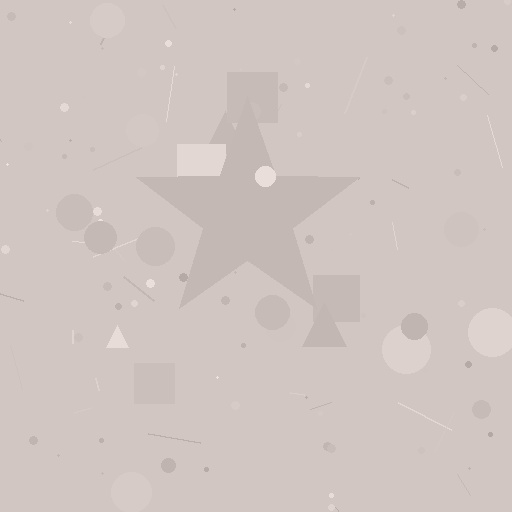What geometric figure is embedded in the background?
A star is embedded in the background.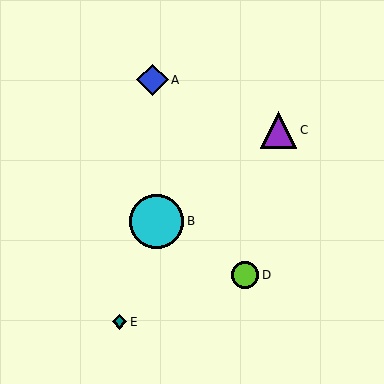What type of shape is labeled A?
Shape A is a blue diamond.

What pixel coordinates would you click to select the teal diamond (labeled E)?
Click at (120, 322) to select the teal diamond E.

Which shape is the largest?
The cyan circle (labeled B) is the largest.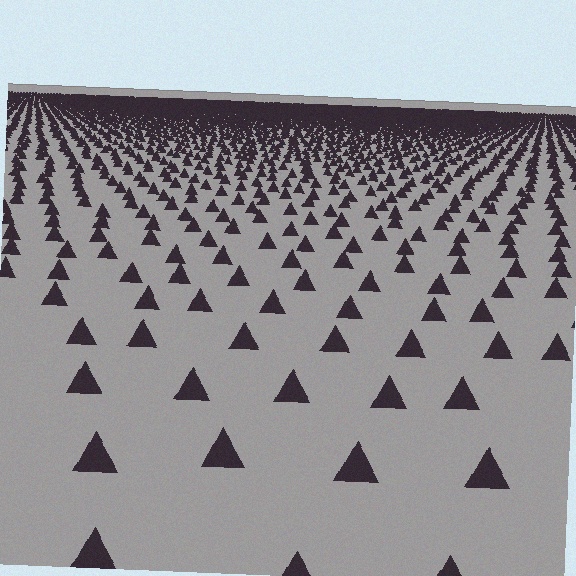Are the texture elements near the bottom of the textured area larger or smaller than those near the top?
Larger. Near the bottom, elements are closer to the viewer and appear at a bigger on-screen size.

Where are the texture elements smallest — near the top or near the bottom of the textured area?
Near the top.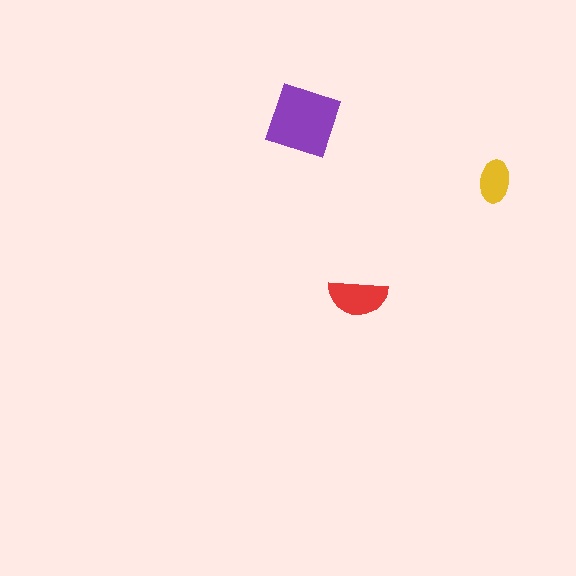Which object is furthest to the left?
The purple diamond is leftmost.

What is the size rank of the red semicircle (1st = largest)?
2nd.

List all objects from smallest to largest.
The yellow ellipse, the red semicircle, the purple diamond.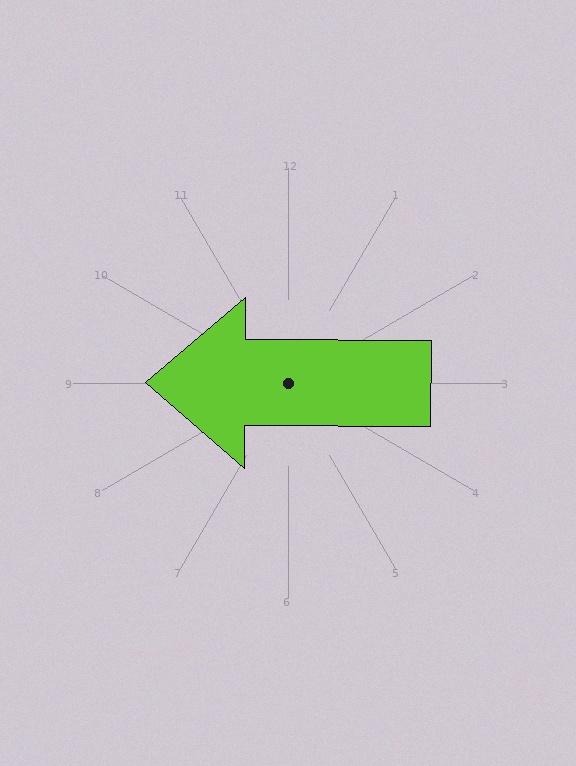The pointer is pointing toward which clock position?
Roughly 9 o'clock.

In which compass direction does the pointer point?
West.